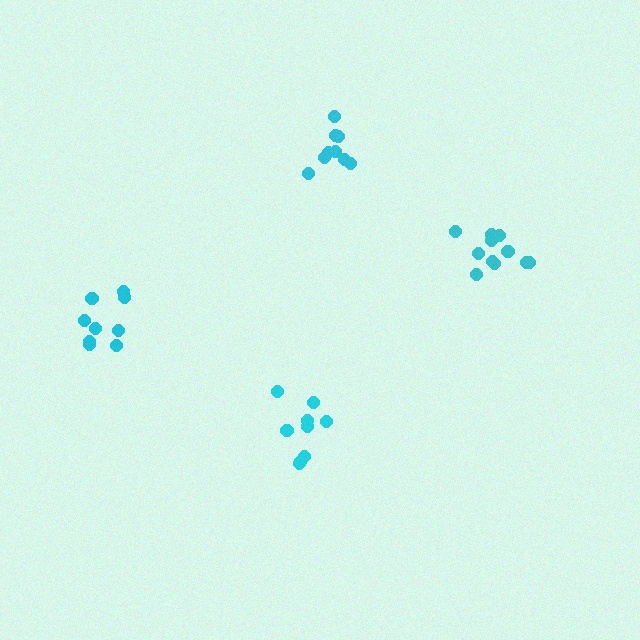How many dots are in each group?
Group 1: 9 dots, Group 2: 9 dots, Group 3: 11 dots, Group 4: 9 dots (38 total).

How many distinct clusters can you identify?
There are 4 distinct clusters.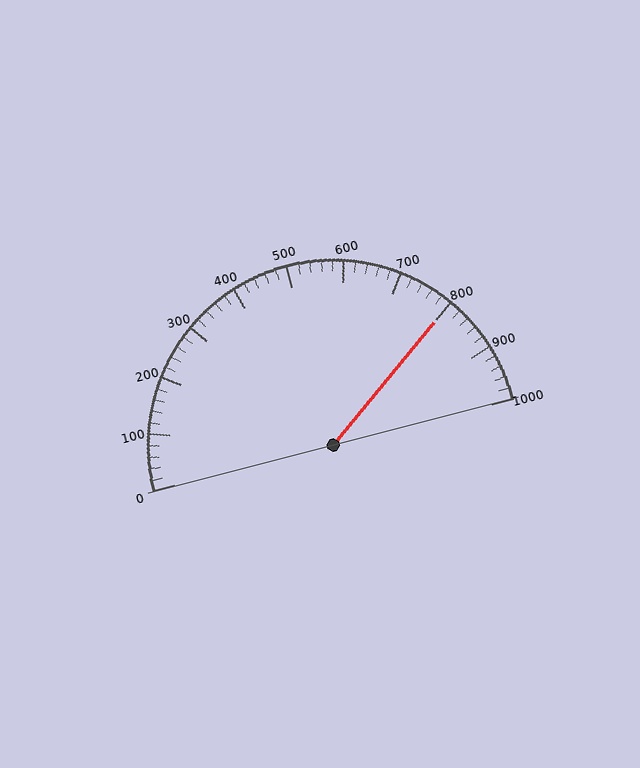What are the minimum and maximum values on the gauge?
The gauge ranges from 0 to 1000.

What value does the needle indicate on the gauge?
The needle indicates approximately 800.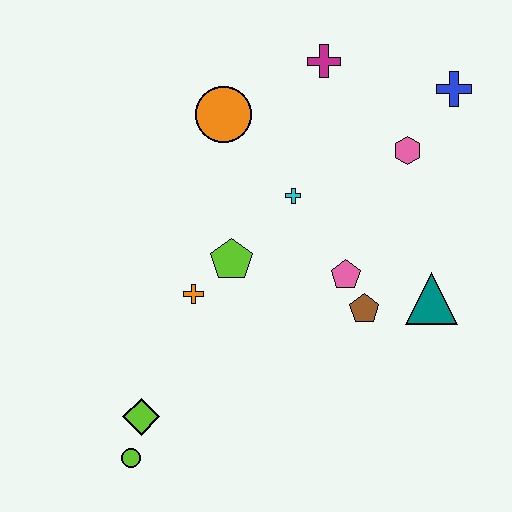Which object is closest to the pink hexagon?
The blue cross is closest to the pink hexagon.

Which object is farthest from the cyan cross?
The lime circle is farthest from the cyan cross.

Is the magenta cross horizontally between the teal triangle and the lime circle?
Yes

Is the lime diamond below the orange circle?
Yes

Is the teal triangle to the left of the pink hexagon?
No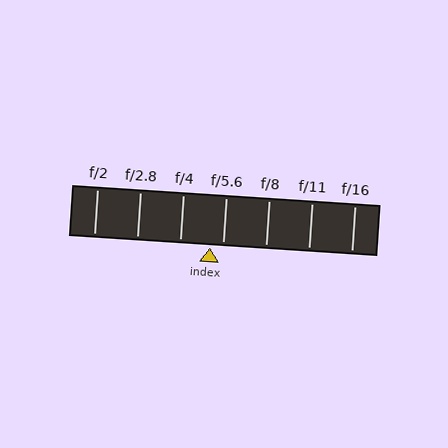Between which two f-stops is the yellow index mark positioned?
The index mark is between f/4 and f/5.6.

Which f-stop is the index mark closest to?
The index mark is closest to f/5.6.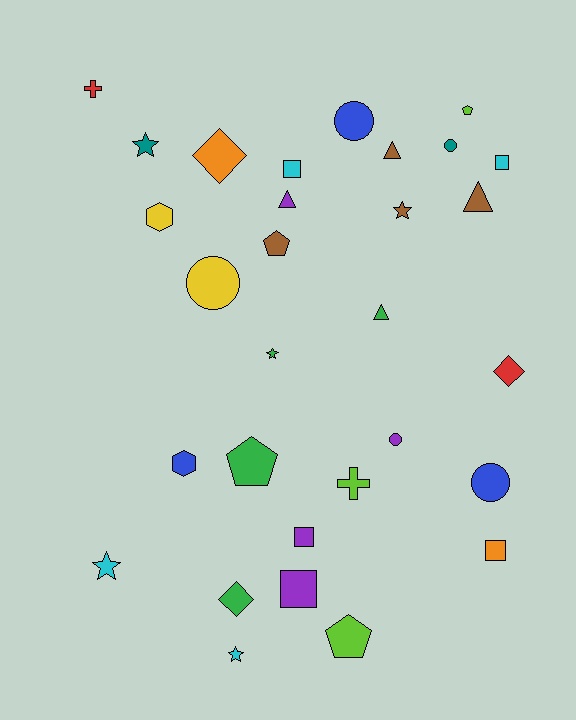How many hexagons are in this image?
There are 2 hexagons.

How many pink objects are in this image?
There are no pink objects.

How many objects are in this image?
There are 30 objects.